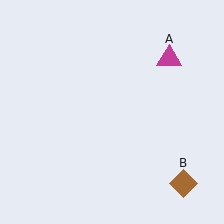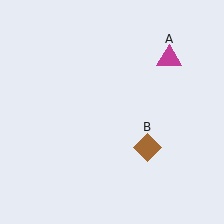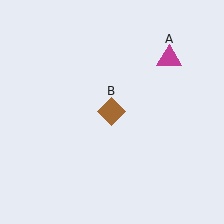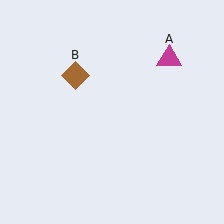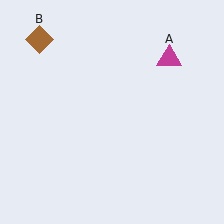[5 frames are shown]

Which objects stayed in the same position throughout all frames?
Magenta triangle (object A) remained stationary.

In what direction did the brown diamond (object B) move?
The brown diamond (object B) moved up and to the left.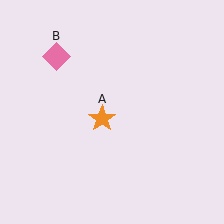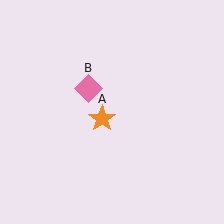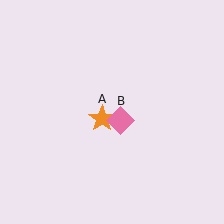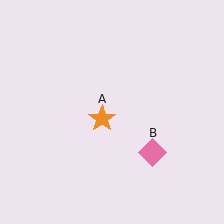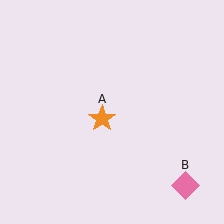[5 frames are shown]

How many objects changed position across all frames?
1 object changed position: pink diamond (object B).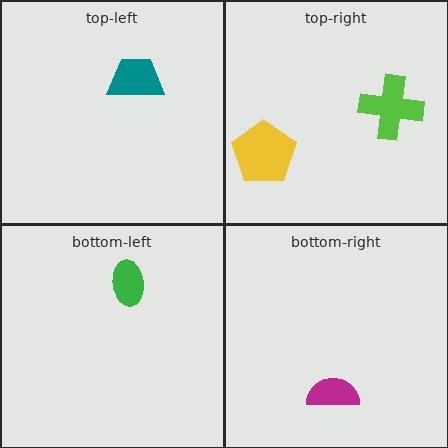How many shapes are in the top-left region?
1.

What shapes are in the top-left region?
The teal trapezoid.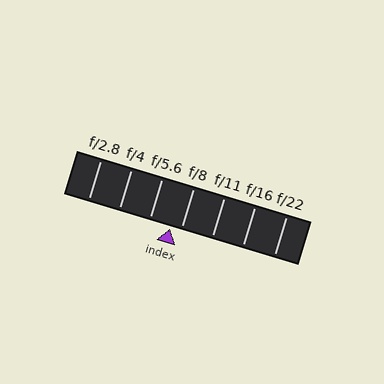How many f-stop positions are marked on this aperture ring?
There are 7 f-stop positions marked.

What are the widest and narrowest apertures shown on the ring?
The widest aperture shown is f/2.8 and the narrowest is f/22.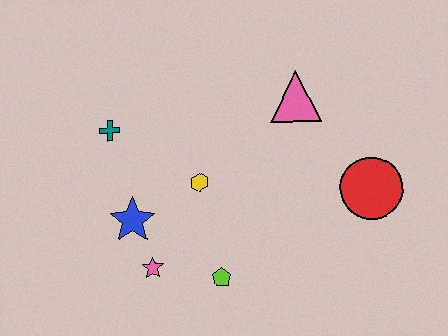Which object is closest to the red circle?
The pink triangle is closest to the red circle.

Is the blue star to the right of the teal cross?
Yes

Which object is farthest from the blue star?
The red circle is farthest from the blue star.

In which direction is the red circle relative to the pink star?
The red circle is to the right of the pink star.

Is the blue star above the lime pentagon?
Yes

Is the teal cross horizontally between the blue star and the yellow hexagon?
No